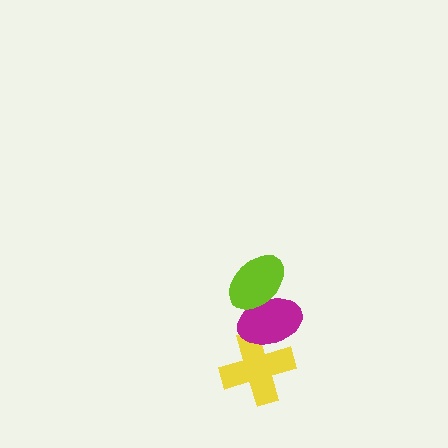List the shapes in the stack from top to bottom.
From top to bottom: the lime ellipse, the magenta ellipse, the yellow cross.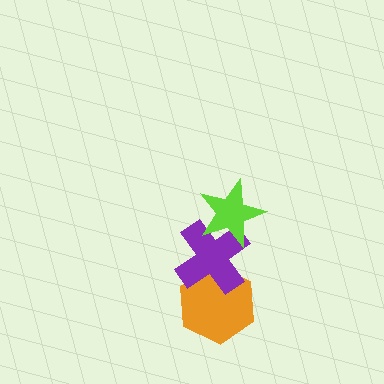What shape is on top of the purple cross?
The lime star is on top of the purple cross.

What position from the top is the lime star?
The lime star is 1st from the top.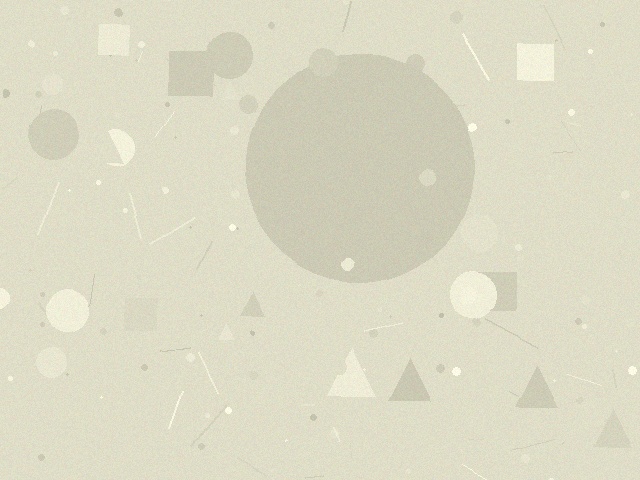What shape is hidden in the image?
A circle is hidden in the image.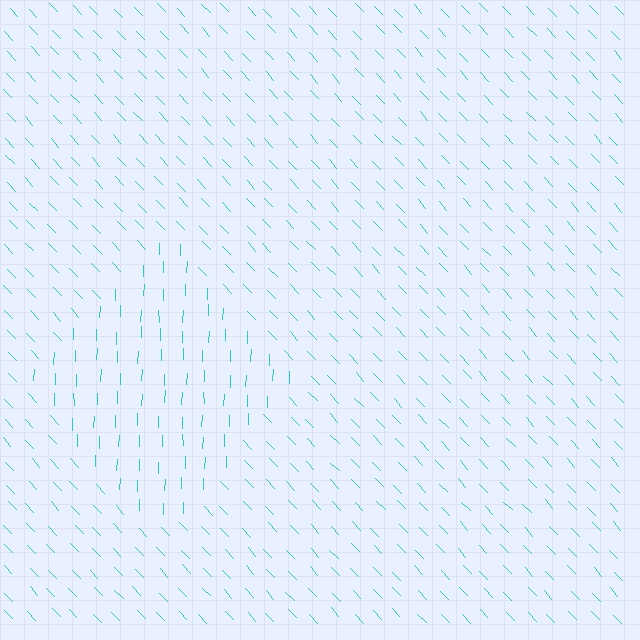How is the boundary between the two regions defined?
The boundary is defined purely by a change in line orientation (approximately 45 degrees difference). All lines are the same color and thickness.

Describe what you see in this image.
The image is filled with small cyan line segments. A diamond region in the image has lines oriented differently from the surrounding lines, creating a visible texture boundary.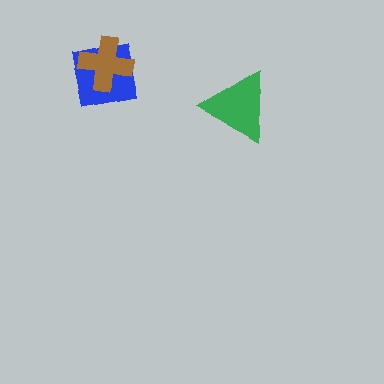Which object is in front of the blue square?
The brown cross is in front of the blue square.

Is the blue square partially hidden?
Yes, it is partially covered by another shape.